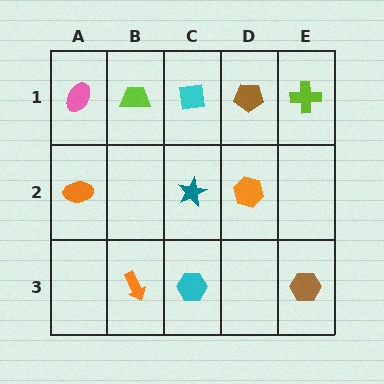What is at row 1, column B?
A lime trapezoid.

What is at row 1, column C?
A cyan square.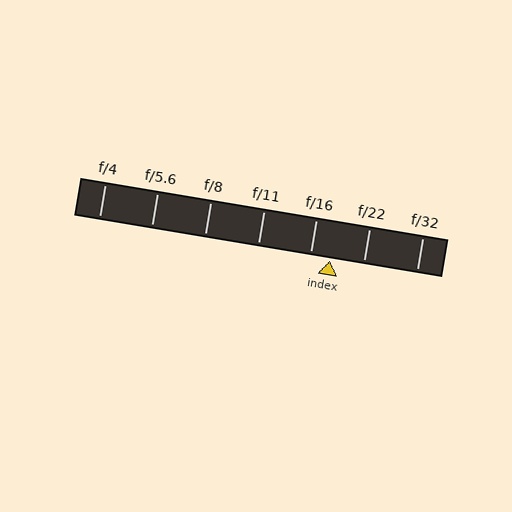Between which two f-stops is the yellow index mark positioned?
The index mark is between f/16 and f/22.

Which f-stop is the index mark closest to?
The index mark is closest to f/16.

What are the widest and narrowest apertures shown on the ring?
The widest aperture shown is f/4 and the narrowest is f/32.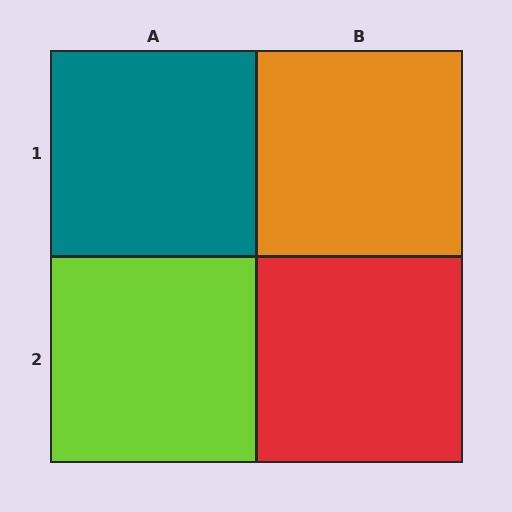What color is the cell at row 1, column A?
Teal.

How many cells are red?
1 cell is red.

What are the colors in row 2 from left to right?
Lime, red.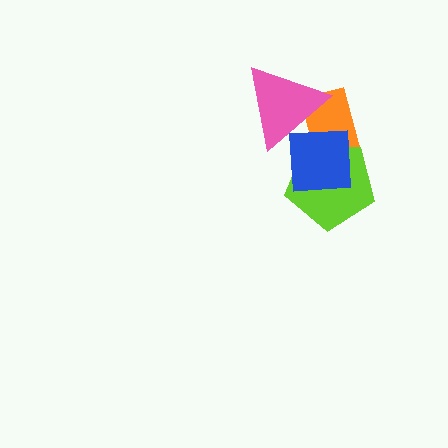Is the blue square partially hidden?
Yes, it is partially covered by another shape.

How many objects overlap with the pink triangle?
2 objects overlap with the pink triangle.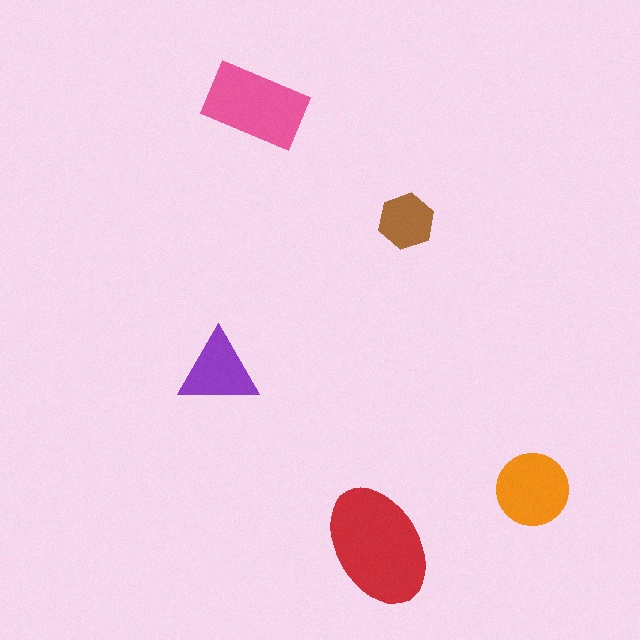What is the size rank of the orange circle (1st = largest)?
3rd.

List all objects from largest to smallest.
The red ellipse, the pink rectangle, the orange circle, the purple triangle, the brown hexagon.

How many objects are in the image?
There are 5 objects in the image.